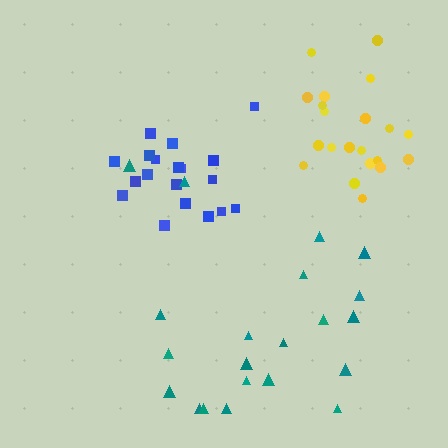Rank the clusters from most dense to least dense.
yellow, blue, teal.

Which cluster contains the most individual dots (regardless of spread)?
Yellow (21).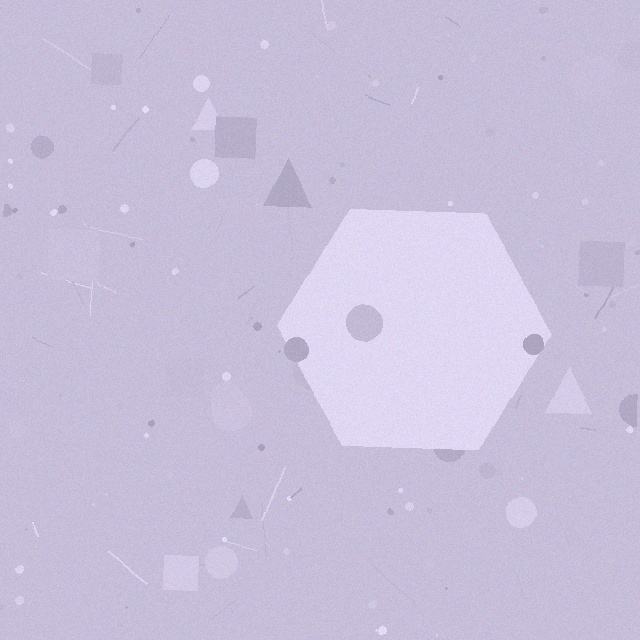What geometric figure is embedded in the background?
A hexagon is embedded in the background.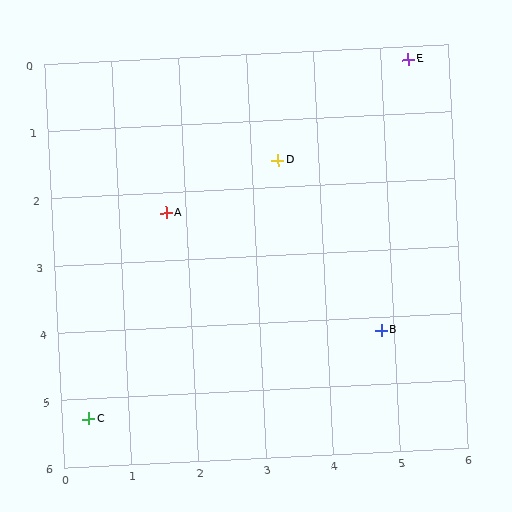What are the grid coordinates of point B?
Point B is at approximately (4.8, 4.2).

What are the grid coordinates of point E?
Point E is at approximately (5.4, 0.2).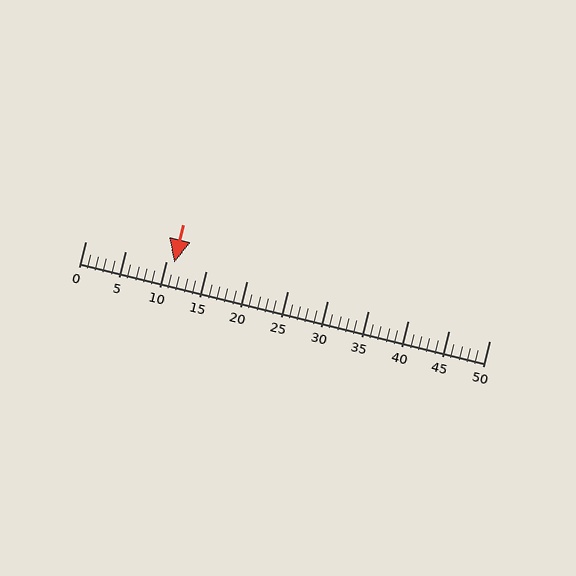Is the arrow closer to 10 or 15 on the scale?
The arrow is closer to 10.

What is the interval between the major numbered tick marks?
The major tick marks are spaced 5 units apart.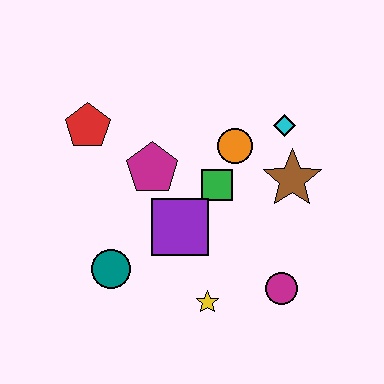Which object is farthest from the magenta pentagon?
The magenta circle is farthest from the magenta pentagon.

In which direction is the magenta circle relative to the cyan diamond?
The magenta circle is below the cyan diamond.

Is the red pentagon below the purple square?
No